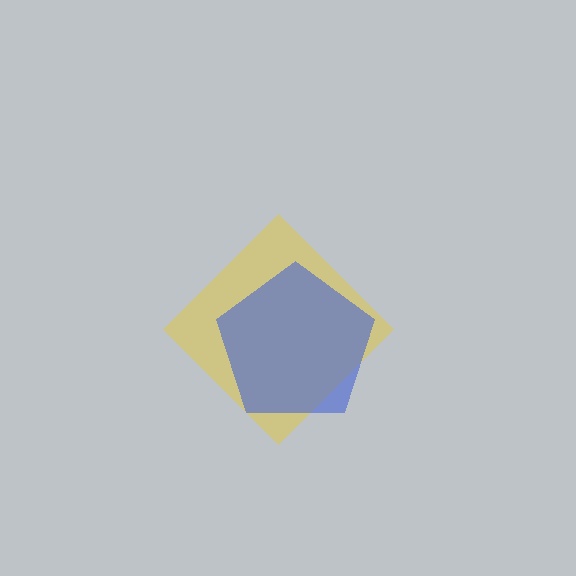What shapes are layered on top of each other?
The layered shapes are: a yellow diamond, a blue pentagon.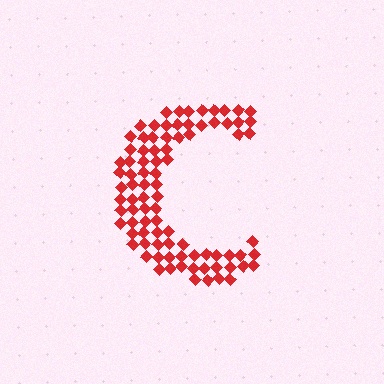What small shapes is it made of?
It is made of small diamonds.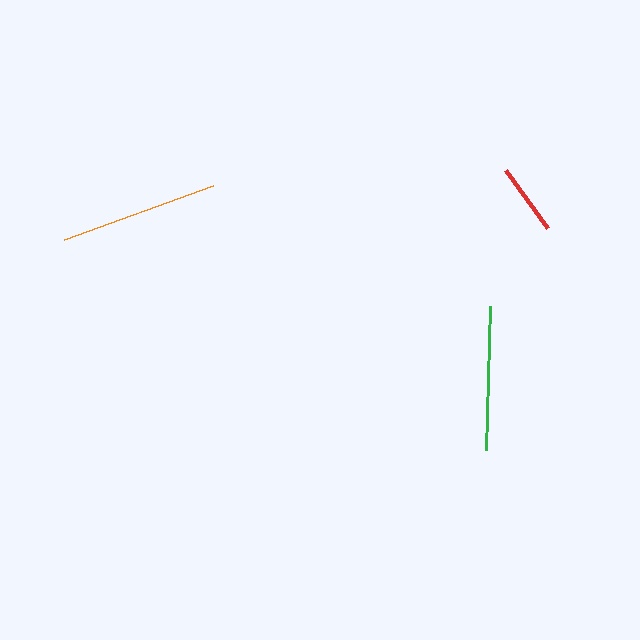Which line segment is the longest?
The orange line is the longest at approximately 158 pixels.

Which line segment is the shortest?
The red line is the shortest at approximately 71 pixels.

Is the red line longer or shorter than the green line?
The green line is longer than the red line.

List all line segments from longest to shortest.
From longest to shortest: orange, green, red.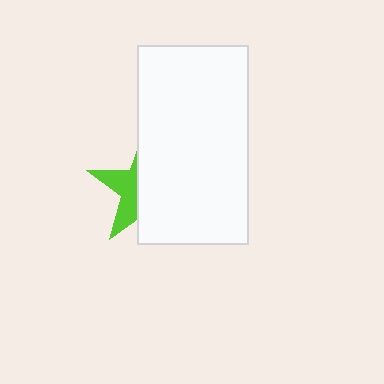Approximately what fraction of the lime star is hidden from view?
Roughly 63% of the lime star is hidden behind the white rectangle.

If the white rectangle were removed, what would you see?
You would see the complete lime star.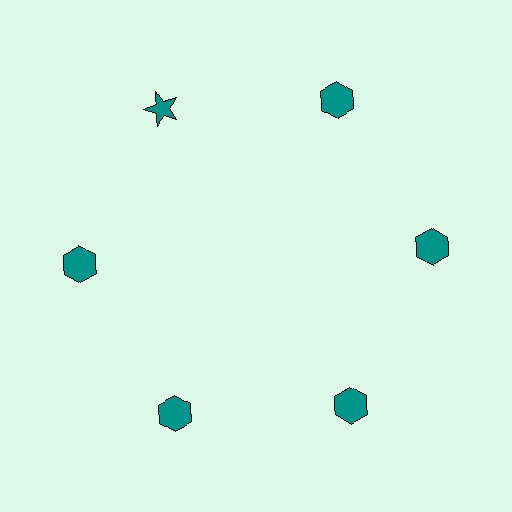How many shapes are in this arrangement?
There are 6 shapes arranged in a ring pattern.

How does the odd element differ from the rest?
It has a different shape: star instead of hexagon.